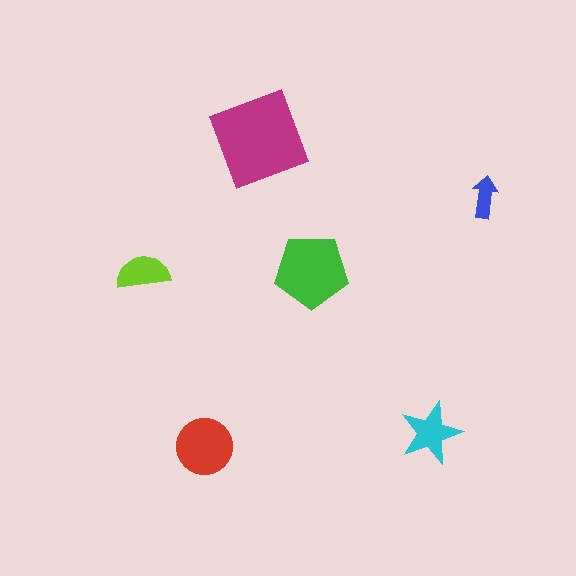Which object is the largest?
The magenta square.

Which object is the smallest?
The blue arrow.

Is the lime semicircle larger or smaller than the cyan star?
Smaller.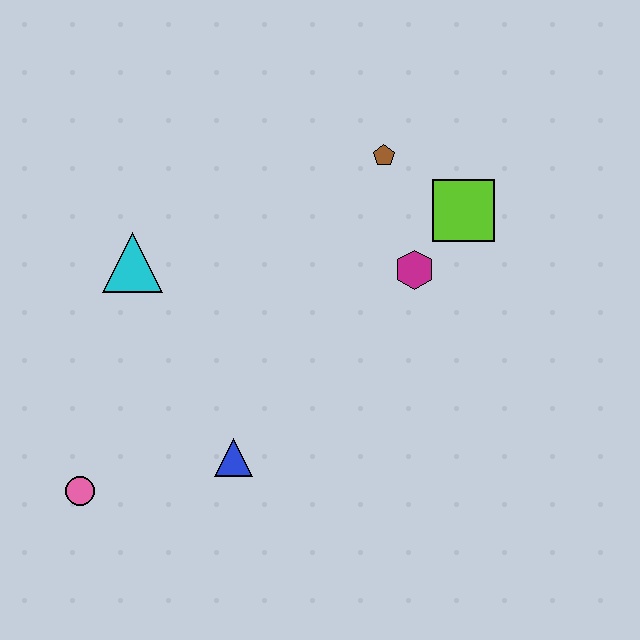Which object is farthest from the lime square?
The pink circle is farthest from the lime square.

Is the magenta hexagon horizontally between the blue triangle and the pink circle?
No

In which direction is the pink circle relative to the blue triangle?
The pink circle is to the left of the blue triangle.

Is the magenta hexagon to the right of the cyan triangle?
Yes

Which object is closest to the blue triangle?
The pink circle is closest to the blue triangle.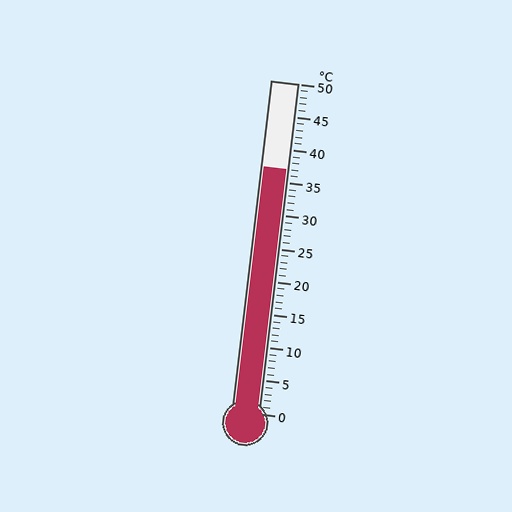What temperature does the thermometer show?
The thermometer shows approximately 37°C.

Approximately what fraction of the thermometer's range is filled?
The thermometer is filled to approximately 75% of its range.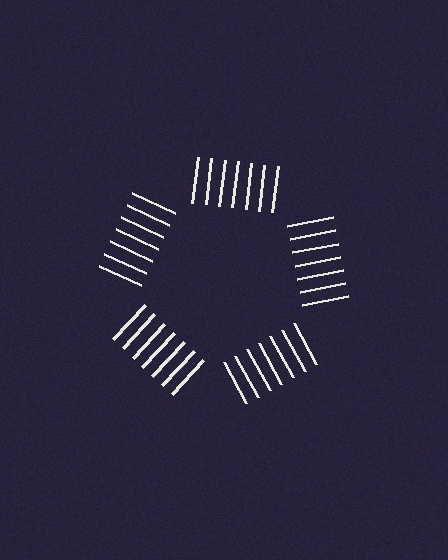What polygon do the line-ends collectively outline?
An illusory pentagon — the line segments terminate on its edges but no continuous stroke is drawn.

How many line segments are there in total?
35 — 7 along each of the 5 edges.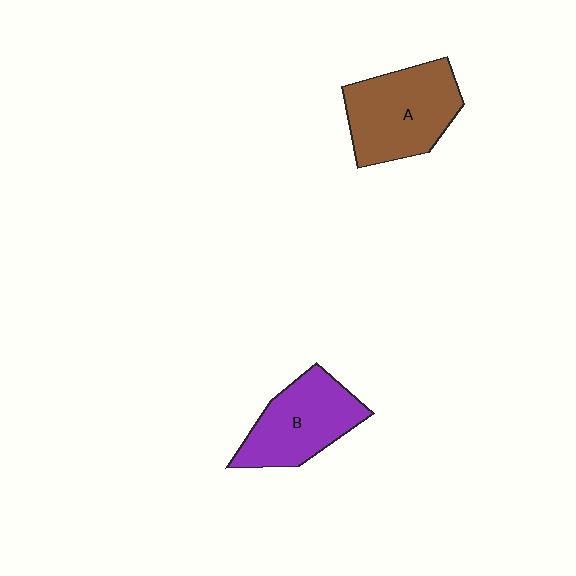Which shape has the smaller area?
Shape B (purple).